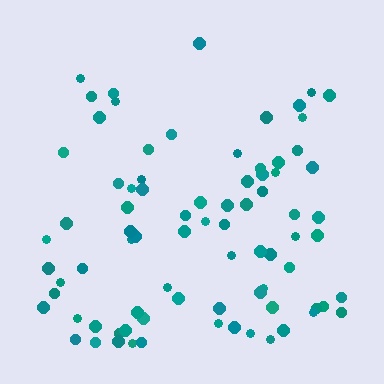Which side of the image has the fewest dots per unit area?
The top.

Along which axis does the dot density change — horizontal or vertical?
Vertical.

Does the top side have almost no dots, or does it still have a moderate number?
Still a moderate number, just noticeably fewer than the bottom.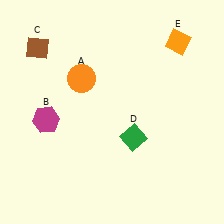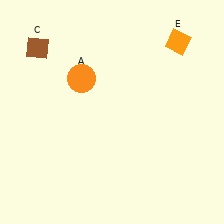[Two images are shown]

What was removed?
The magenta hexagon (B), the green diamond (D) were removed in Image 2.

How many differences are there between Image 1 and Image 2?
There are 2 differences between the two images.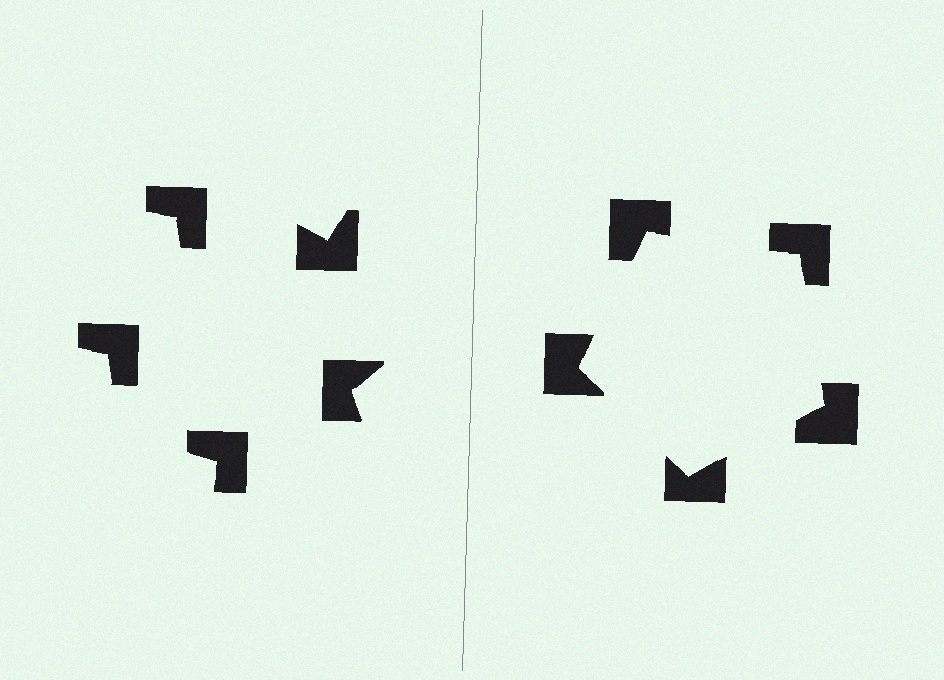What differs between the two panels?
The notched squares are positioned identically on both sides; only the wedge orientations differ. On the right they align to a pentagon; on the left they are misaligned.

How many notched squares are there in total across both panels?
10 — 5 on each side.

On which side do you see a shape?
An illusory pentagon appears on the right side. On the left side the wedge cuts are rotated, so no coherent shape forms.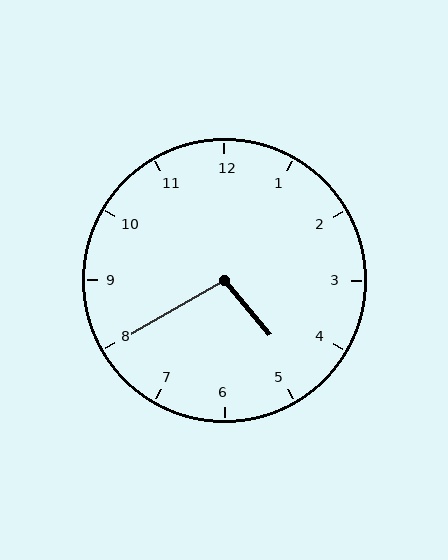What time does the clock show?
4:40.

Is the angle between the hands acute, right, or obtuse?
It is obtuse.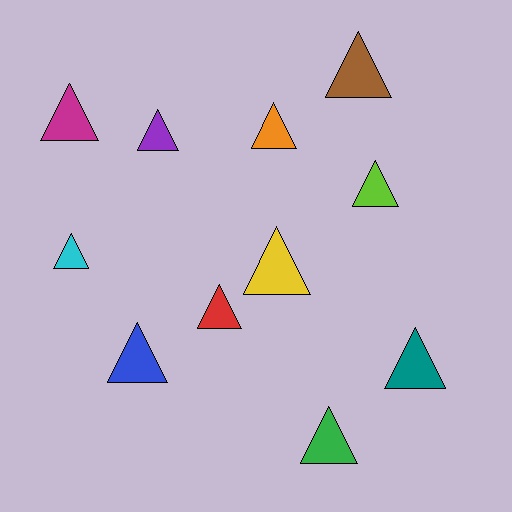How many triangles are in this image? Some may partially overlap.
There are 11 triangles.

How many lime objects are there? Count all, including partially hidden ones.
There is 1 lime object.